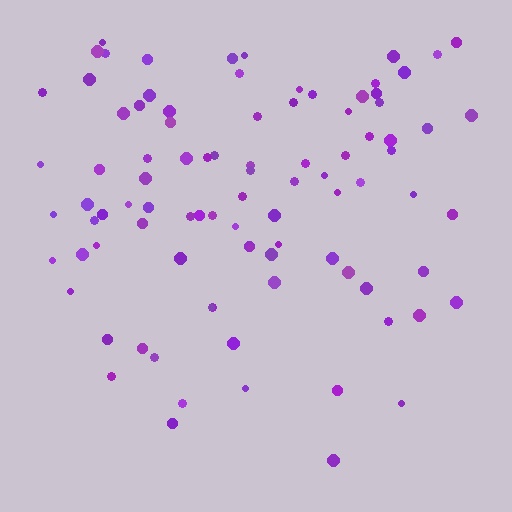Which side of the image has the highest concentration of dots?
The top.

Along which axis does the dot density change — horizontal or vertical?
Vertical.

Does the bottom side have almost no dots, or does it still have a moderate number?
Still a moderate number, just noticeably fewer than the top.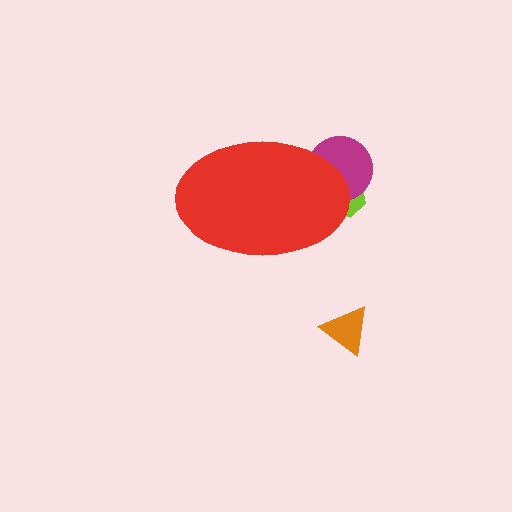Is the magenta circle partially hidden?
Yes, the magenta circle is partially hidden behind the red ellipse.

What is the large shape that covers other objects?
A red ellipse.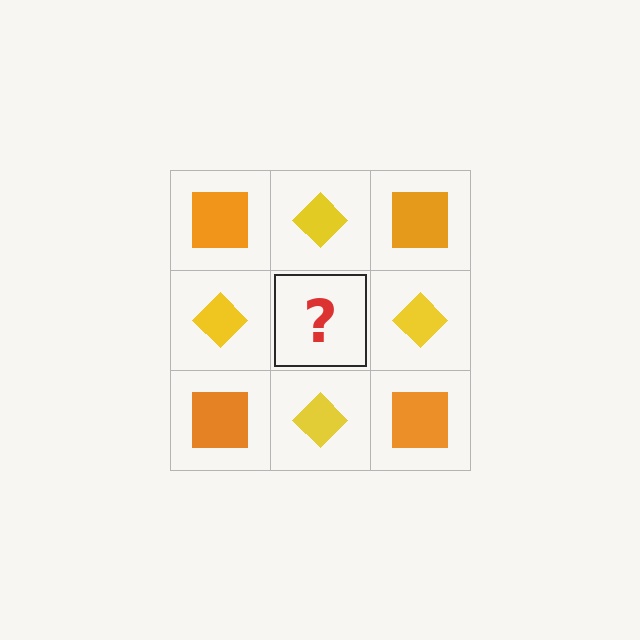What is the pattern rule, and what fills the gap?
The rule is that it alternates orange square and yellow diamond in a checkerboard pattern. The gap should be filled with an orange square.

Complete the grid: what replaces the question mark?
The question mark should be replaced with an orange square.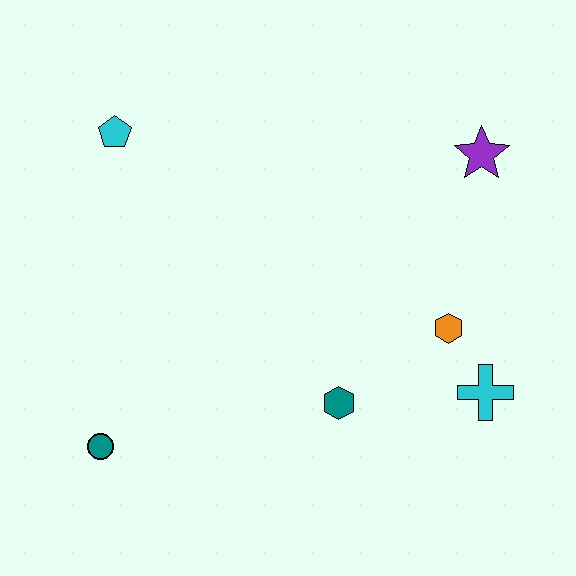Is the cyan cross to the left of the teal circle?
No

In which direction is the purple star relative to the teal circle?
The purple star is to the right of the teal circle.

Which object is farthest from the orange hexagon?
The cyan pentagon is farthest from the orange hexagon.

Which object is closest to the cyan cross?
The orange hexagon is closest to the cyan cross.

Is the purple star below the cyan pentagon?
Yes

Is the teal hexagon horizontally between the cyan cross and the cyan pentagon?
Yes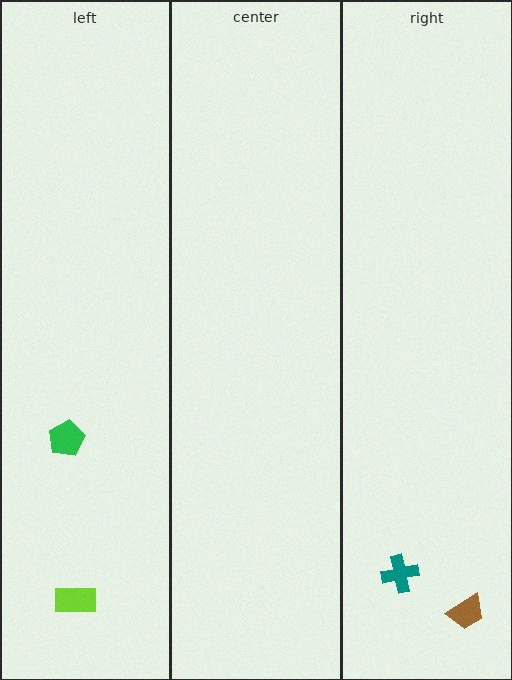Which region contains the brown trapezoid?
The right region.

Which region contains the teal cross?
The right region.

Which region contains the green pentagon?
The left region.